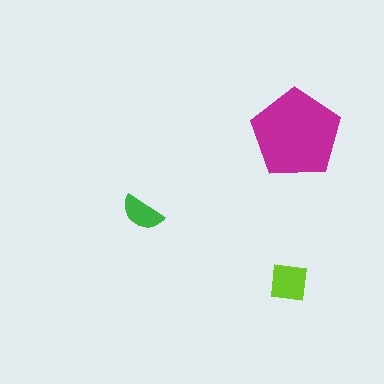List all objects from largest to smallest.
The magenta pentagon, the lime square, the green semicircle.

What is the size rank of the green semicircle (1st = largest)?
3rd.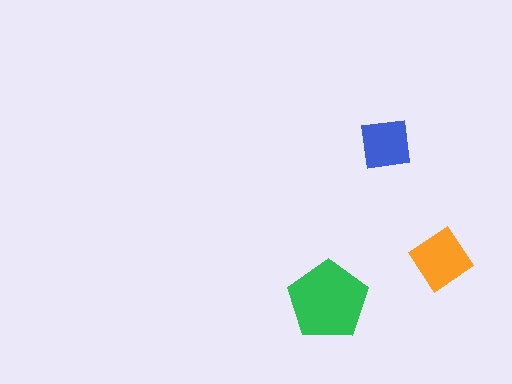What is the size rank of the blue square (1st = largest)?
3rd.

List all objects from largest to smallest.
The green pentagon, the orange diamond, the blue square.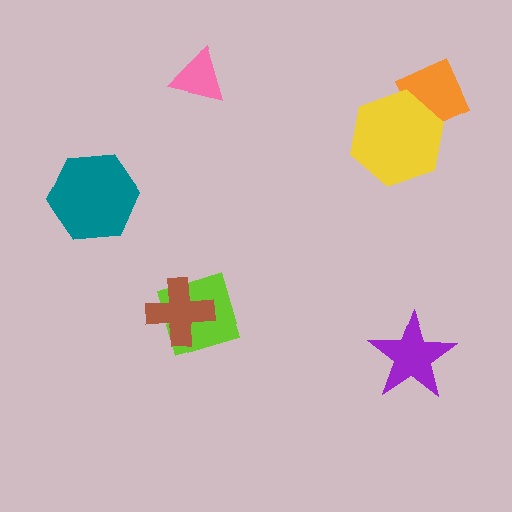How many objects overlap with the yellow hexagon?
1 object overlaps with the yellow hexagon.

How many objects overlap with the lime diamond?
1 object overlaps with the lime diamond.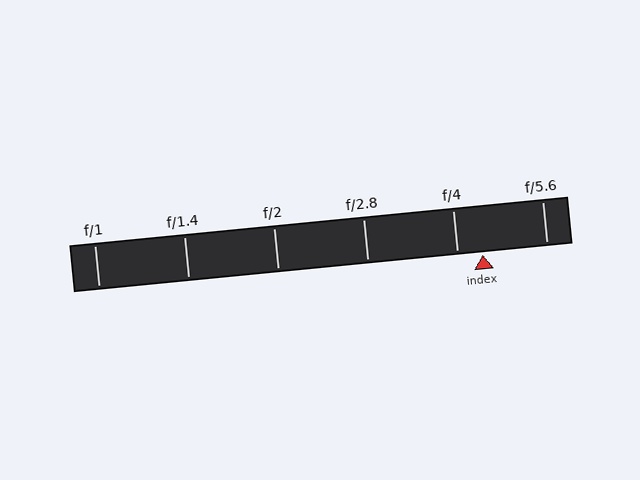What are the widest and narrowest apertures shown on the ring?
The widest aperture shown is f/1 and the narrowest is f/5.6.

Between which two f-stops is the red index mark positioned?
The index mark is between f/4 and f/5.6.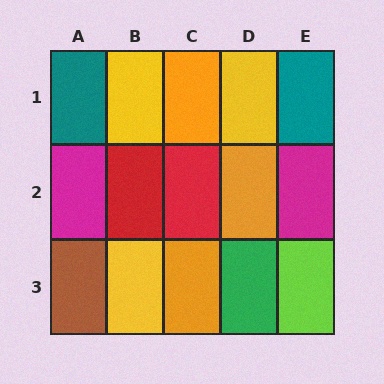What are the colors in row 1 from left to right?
Teal, yellow, orange, yellow, teal.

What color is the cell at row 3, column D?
Green.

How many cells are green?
1 cell is green.